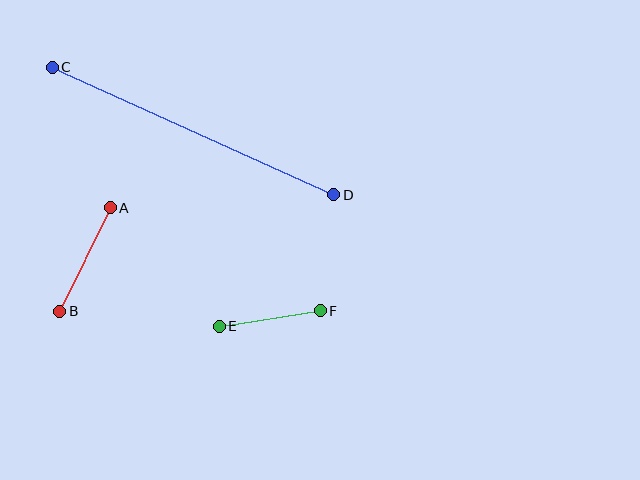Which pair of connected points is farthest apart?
Points C and D are farthest apart.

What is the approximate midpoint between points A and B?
The midpoint is at approximately (85, 260) pixels.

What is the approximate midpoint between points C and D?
The midpoint is at approximately (193, 131) pixels.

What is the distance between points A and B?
The distance is approximately 115 pixels.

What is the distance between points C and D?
The distance is approximately 309 pixels.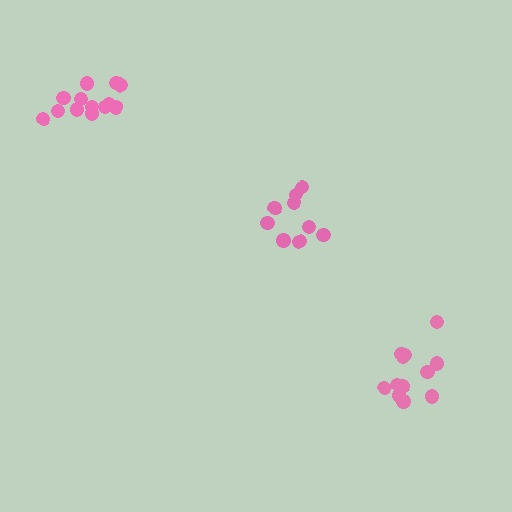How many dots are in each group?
Group 1: 9 dots, Group 2: 14 dots, Group 3: 12 dots (35 total).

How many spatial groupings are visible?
There are 3 spatial groupings.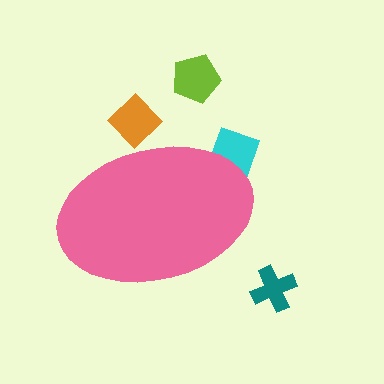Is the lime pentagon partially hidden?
No, the lime pentagon is fully visible.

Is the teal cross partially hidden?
No, the teal cross is fully visible.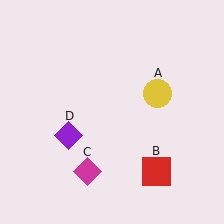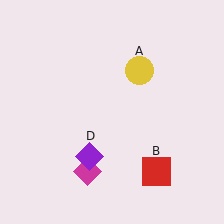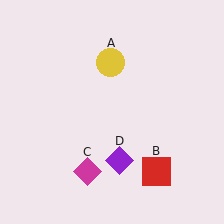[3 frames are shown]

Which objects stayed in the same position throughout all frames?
Red square (object B) and magenta diamond (object C) remained stationary.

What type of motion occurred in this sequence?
The yellow circle (object A), purple diamond (object D) rotated counterclockwise around the center of the scene.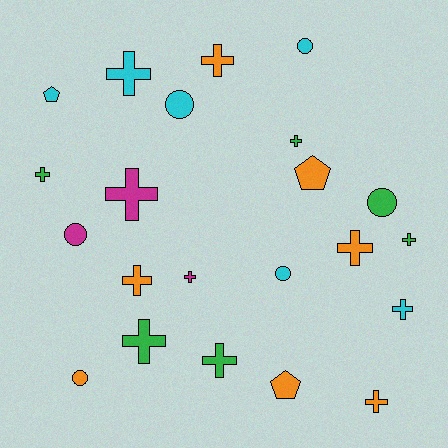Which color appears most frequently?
Orange, with 7 objects.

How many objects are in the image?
There are 22 objects.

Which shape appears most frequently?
Cross, with 13 objects.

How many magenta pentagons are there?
There are no magenta pentagons.